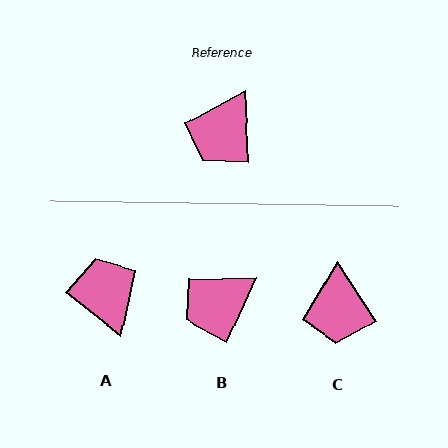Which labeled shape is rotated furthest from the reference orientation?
A, about 131 degrees away.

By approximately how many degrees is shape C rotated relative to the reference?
Approximately 30 degrees counter-clockwise.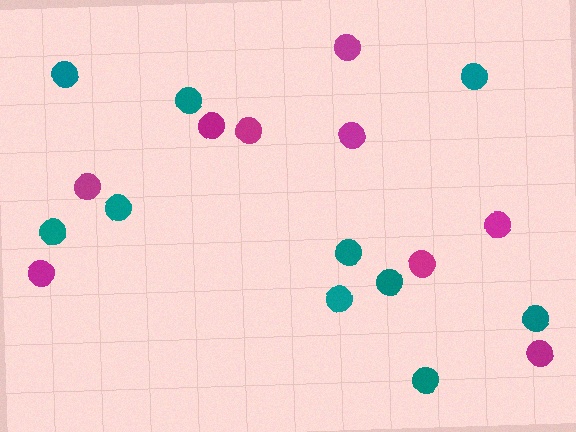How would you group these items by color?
There are 2 groups: one group of teal circles (10) and one group of magenta circles (9).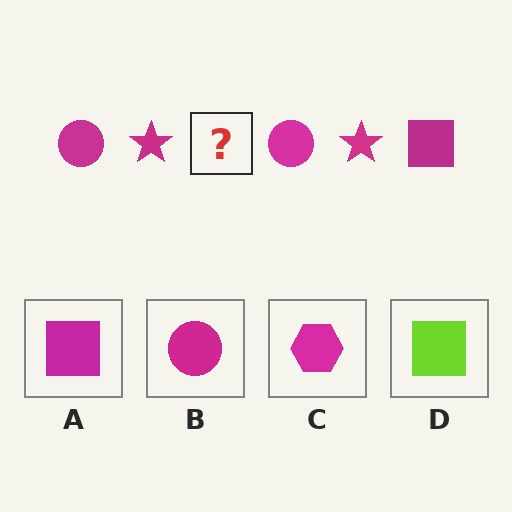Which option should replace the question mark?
Option A.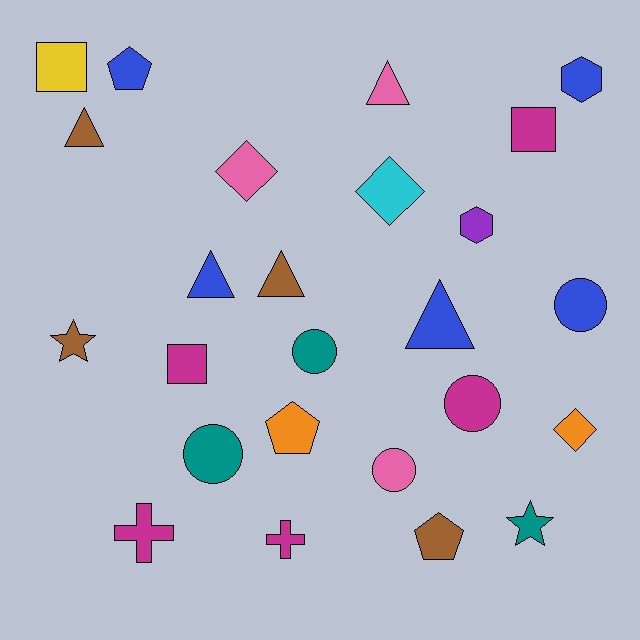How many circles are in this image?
There are 5 circles.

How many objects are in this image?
There are 25 objects.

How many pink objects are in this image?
There are 3 pink objects.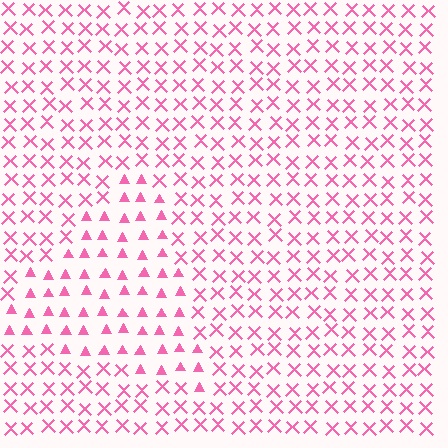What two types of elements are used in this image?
The image uses triangles inside the triangle region and X marks outside it.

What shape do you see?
I see a triangle.